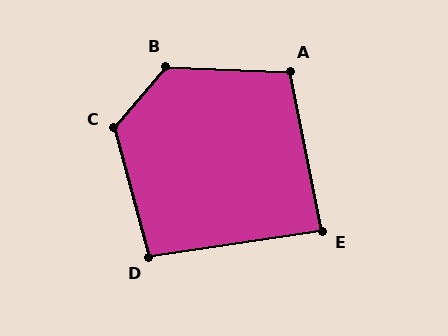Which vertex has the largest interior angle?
B, at approximately 128 degrees.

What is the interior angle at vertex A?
Approximately 104 degrees (obtuse).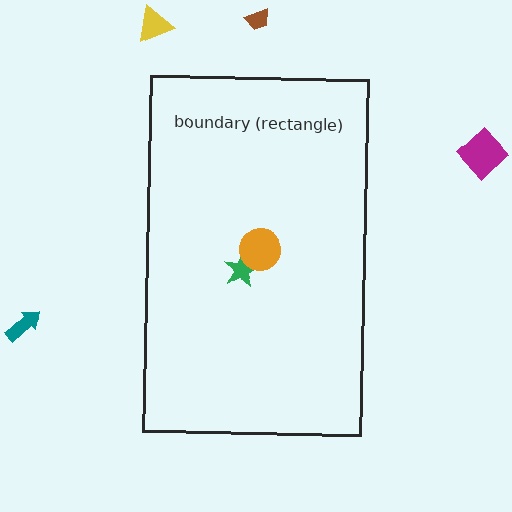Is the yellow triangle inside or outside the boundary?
Outside.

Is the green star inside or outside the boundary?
Inside.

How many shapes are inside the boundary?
2 inside, 4 outside.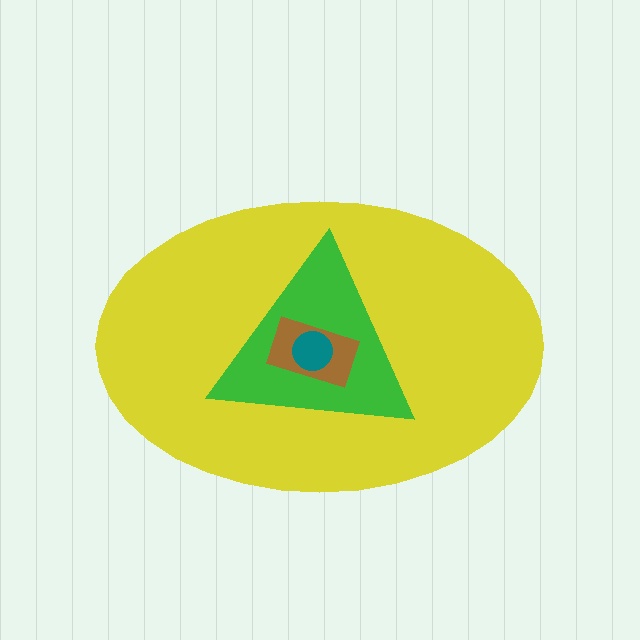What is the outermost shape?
The yellow ellipse.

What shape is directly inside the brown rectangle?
The teal circle.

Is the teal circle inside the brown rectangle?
Yes.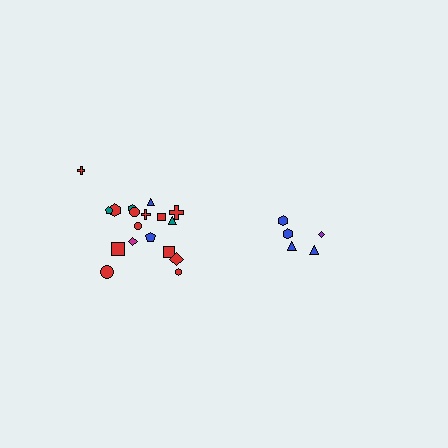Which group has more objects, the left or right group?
The left group.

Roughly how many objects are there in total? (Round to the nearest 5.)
Roughly 25 objects in total.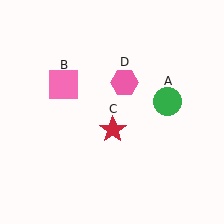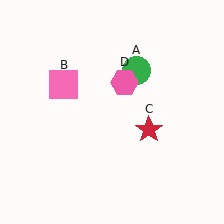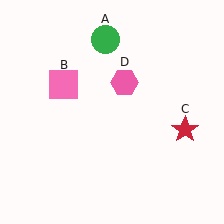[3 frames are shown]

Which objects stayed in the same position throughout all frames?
Pink square (object B) and pink hexagon (object D) remained stationary.